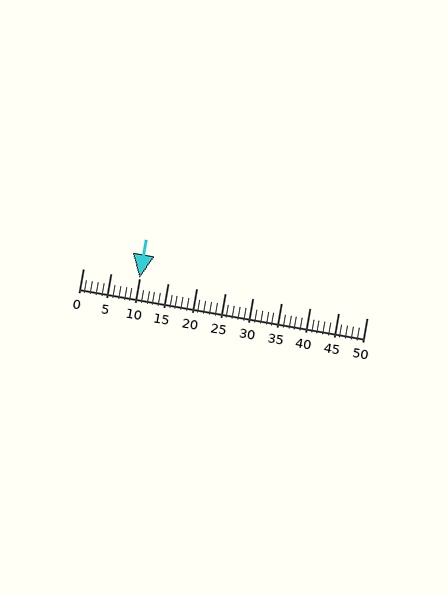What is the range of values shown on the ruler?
The ruler shows values from 0 to 50.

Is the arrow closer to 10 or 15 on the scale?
The arrow is closer to 10.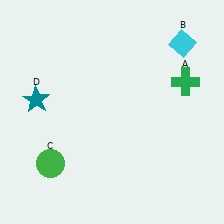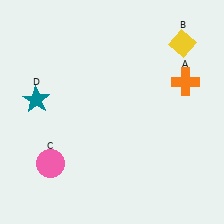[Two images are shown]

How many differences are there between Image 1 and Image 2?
There are 3 differences between the two images.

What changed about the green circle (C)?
In Image 1, C is green. In Image 2, it changed to pink.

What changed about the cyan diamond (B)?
In Image 1, B is cyan. In Image 2, it changed to yellow.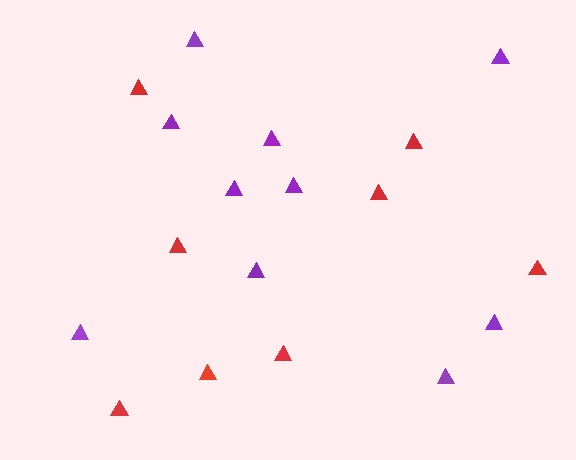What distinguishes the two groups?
There are 2 groups: one group of purple triangles (10) and one group of red triangles (8).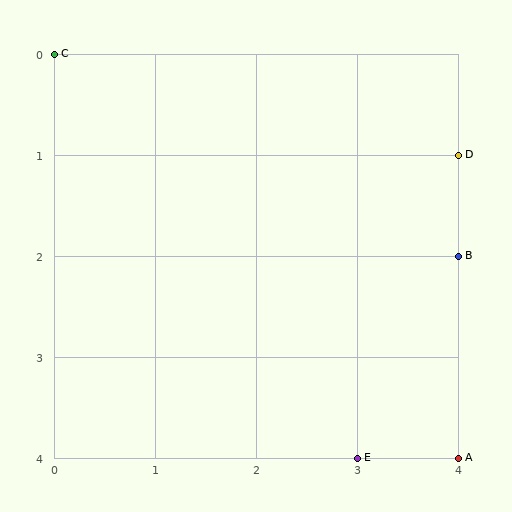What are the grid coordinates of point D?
Point D is at grid coordinates (4, 1).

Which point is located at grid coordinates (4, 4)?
Point A is at (4, 4).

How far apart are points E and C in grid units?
Points E and C are 3 columns and 4 rows apart (about 5.0 grid units diagonally).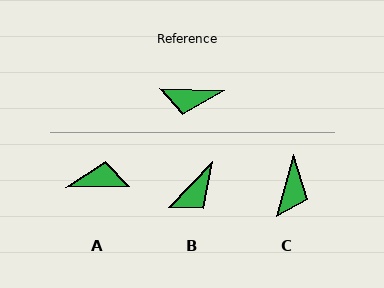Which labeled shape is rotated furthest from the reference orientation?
A, about 178 degrees away.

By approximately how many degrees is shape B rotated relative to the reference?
Approximately 47 degrees counter-clockwise.